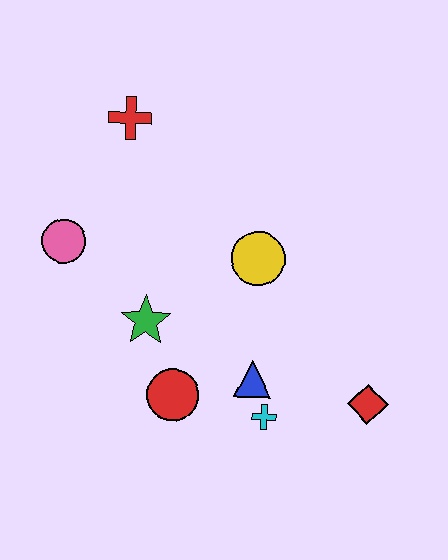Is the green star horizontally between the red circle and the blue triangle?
No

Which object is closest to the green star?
The red circle is closest to the green star.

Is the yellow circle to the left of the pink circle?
No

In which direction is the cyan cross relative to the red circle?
The cyan cross is to the right of the red circle.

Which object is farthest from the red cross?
The red diamond is farthest from the red cross.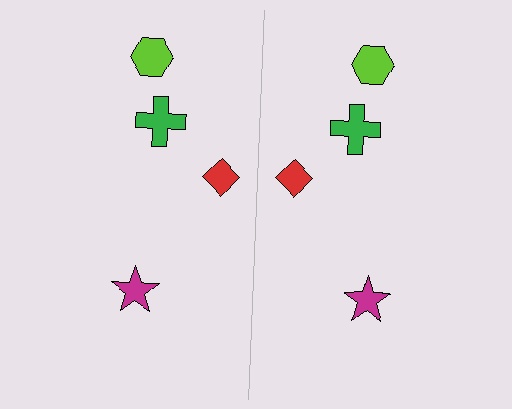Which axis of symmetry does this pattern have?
The pattern has a vertical axis of symmetry running through the center of the image.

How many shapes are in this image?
There are 8 shapes in this image.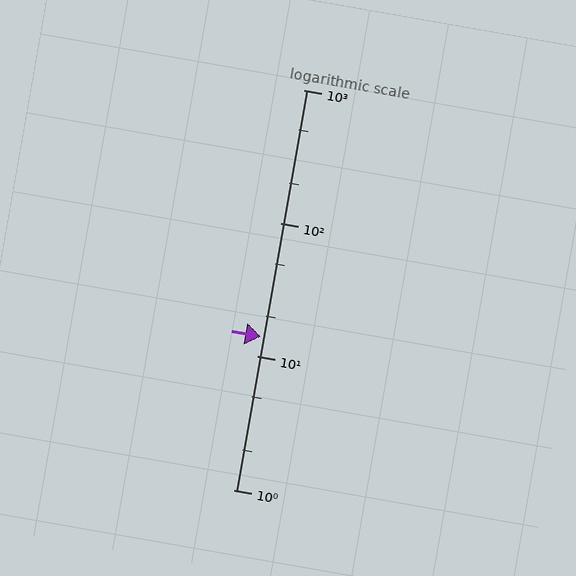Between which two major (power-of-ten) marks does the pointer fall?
The pointer is between 10 and 100.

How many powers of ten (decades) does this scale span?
The scale spans 3 decades, from 1 to 1000.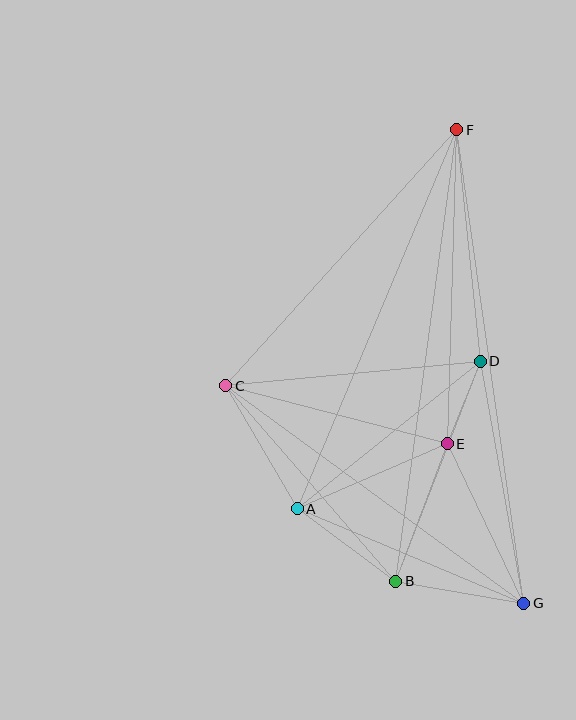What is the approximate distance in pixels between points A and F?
The distance between A and F is approximately 411 pixels.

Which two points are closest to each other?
Points D and E are closest to each other.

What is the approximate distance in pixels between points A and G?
The distance between A and G is approximately 245 pixels.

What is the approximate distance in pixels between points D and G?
The distance between D and G is approximately 246 pixels.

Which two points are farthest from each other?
Points F and G are farthest from each other.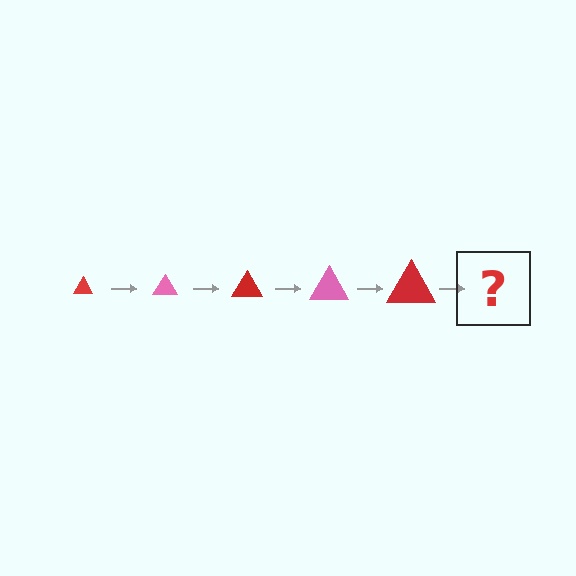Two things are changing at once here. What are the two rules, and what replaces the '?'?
The two rules are that the triangle grows larger each step and the color cycles through red and pink. The '?' should be a pink triangle, larger than the previous one.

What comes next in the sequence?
The next element should be a pink triangle, larger than the previous one.